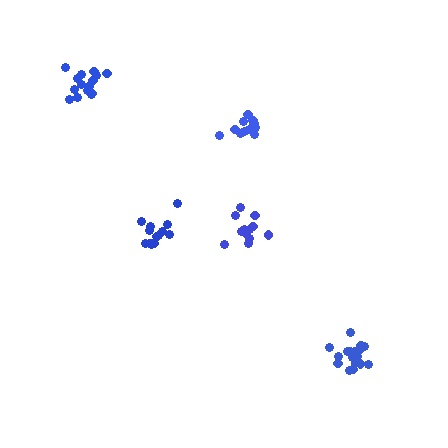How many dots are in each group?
Group 1: 13 dots, Group 2: 13 dots, Group 3: 15 dots, Group 4: 11 dots, Group 5: 17 dots (69 total).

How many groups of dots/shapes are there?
There are 5 groups.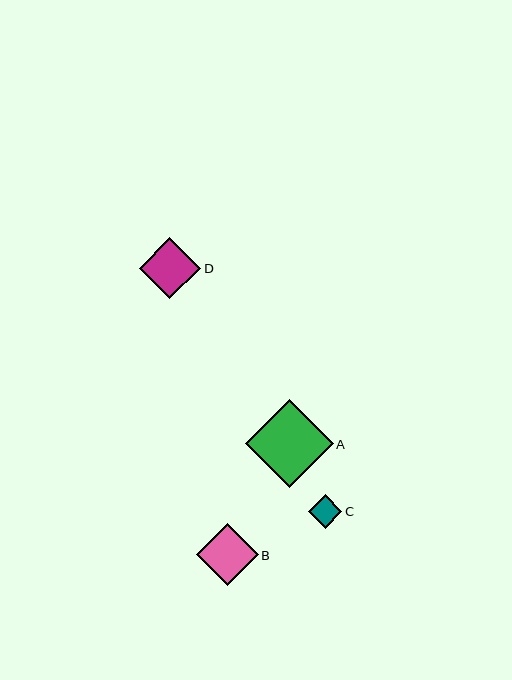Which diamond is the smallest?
Diamond C is the smallest with a size of approximately 33 pixels.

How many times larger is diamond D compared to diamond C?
Diamond D is approximately 1.8 times the size of diamond C.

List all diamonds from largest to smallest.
From largest to smallest: A, B, D, C.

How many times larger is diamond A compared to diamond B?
Diamond A is approximately 1.4 times the size of diamond B.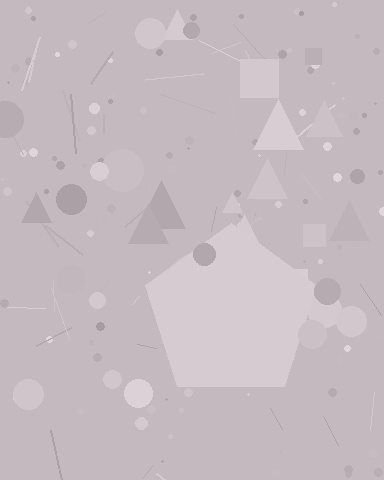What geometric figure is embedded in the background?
A pentagon is embedded in the background.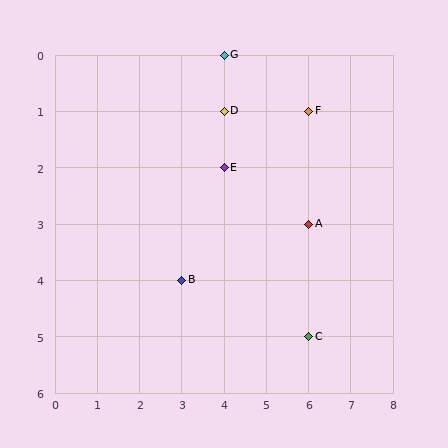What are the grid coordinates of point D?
Point D is at grid coordinates (4, 1).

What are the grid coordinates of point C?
Point C is at grid coordinates (6, 5).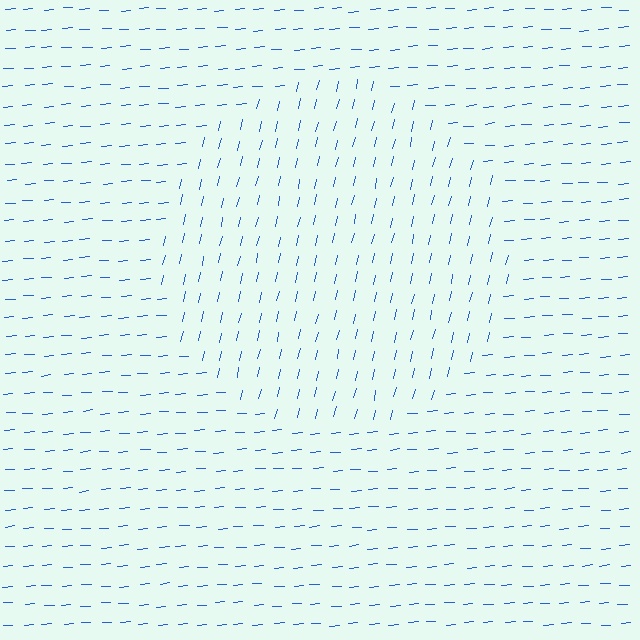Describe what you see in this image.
The image is filled with small blue line segments. A circle region in the image has lines oriented differently from the surrounding lines, creating a visible texture boundary.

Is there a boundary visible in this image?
Yes, there is a texture boundary formed by a change in line orientation.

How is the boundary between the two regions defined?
The boundary is defined purely by a change in line orientation (approximately 73 degrees difference). All lines are the same color and thickness.